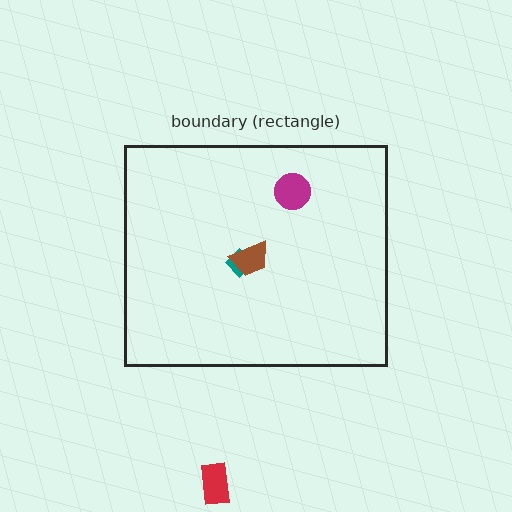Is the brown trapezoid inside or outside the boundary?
Inside.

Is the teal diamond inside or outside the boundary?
Inside.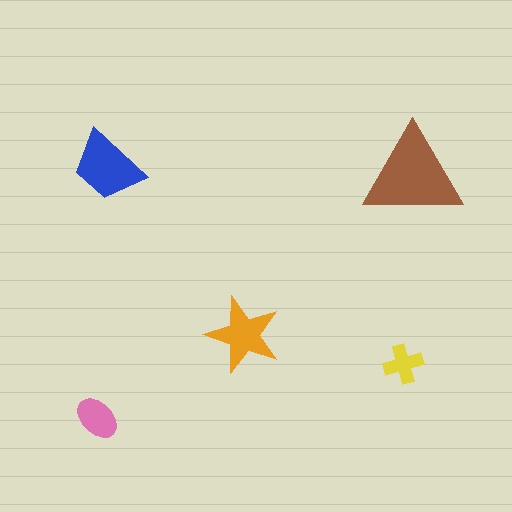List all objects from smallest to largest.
The yellow cross, the pink ellipse, the orange star, the blue trapezoid, the brown triangle.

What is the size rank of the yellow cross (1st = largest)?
5th.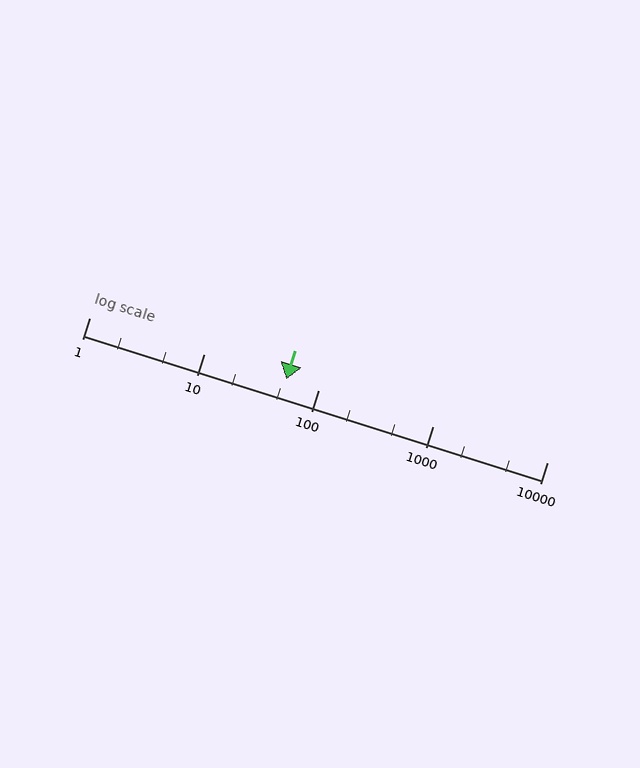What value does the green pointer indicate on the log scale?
The pointer indicates approximately 53.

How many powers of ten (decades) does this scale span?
The scale spans 4 decades, from 1 to 10000.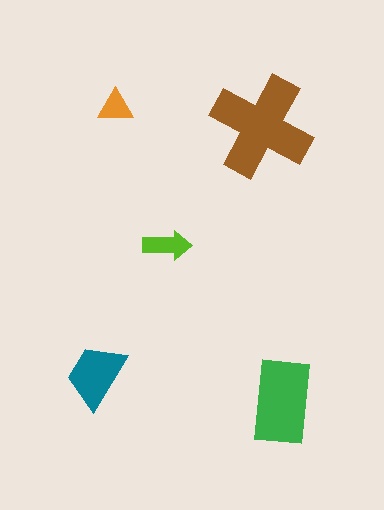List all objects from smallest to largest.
The orange triangle, the lime arrow, the teal trapezoid, the green rectangle, the brown cross.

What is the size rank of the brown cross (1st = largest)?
1st.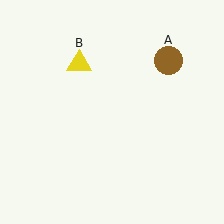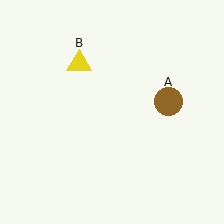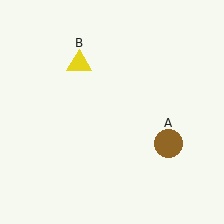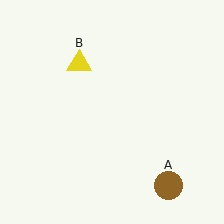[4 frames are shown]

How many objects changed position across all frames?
1 object changed position: brown circle (object A).